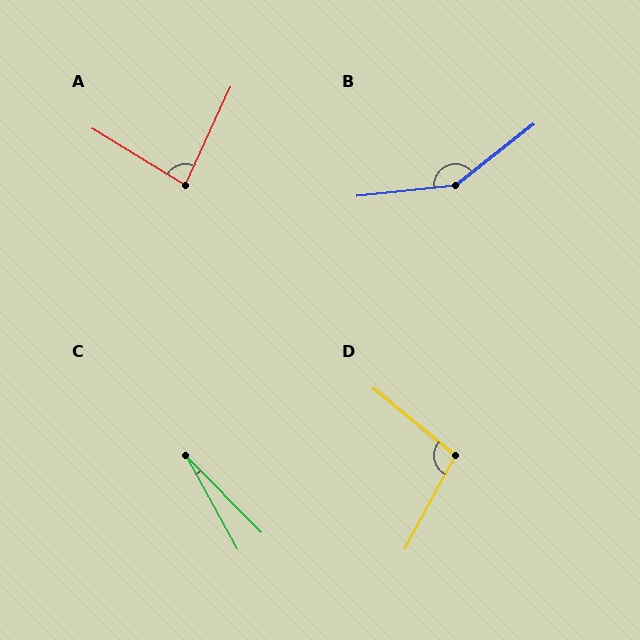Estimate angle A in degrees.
Approximately 83 degrees.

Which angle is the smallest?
C, at approximately 15 degrees.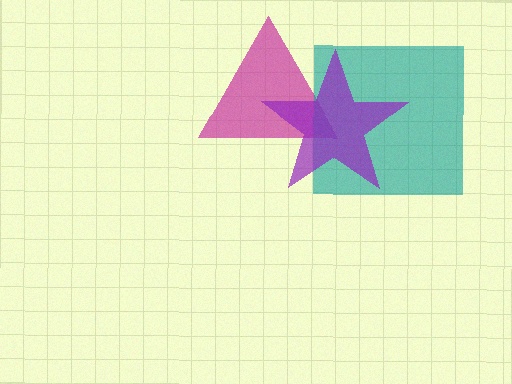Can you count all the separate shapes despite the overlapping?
Yes, there are 3 separate shapes.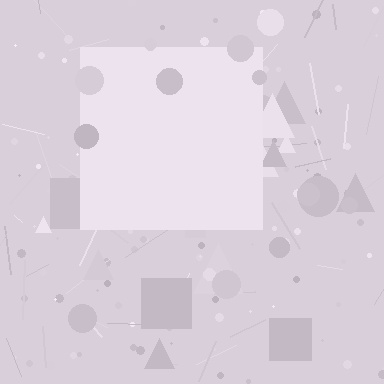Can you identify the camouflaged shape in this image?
The camouflaged shape is a square.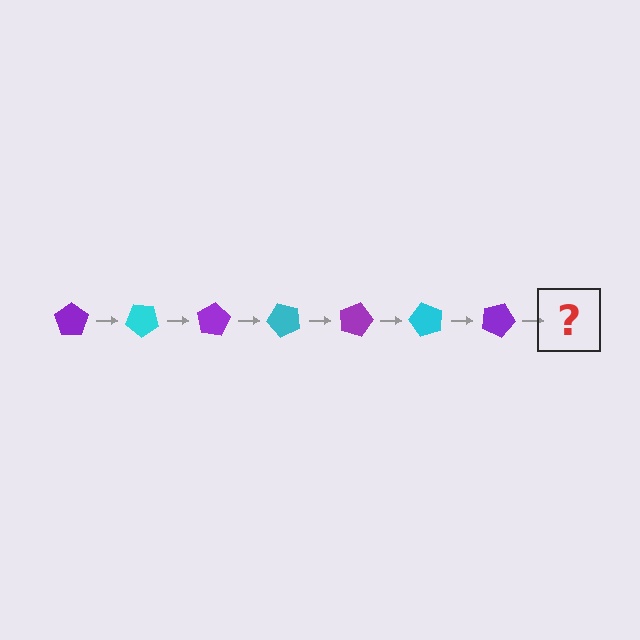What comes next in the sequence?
The next element should be a cyan pentagon, rotated 280 degrees from the start.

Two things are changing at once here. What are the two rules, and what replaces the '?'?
The two rules are that it rotates 40 degrees each step and the color cycles through purple and cyan. The '?' should be a cyan pentagon, rotated 280 degrees from the start.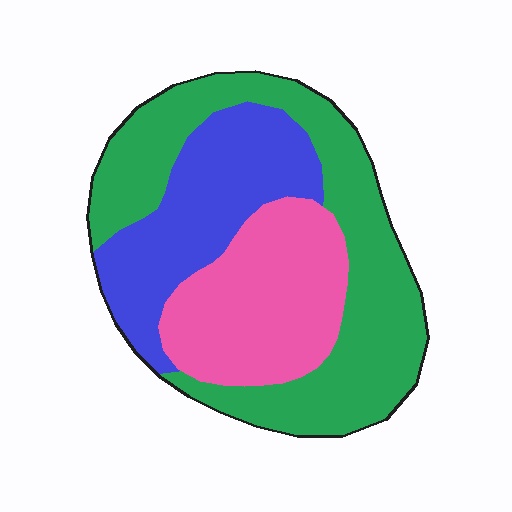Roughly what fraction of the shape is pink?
Pink covers roughly 30% of the shape.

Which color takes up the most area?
Green, at roughly 45%.